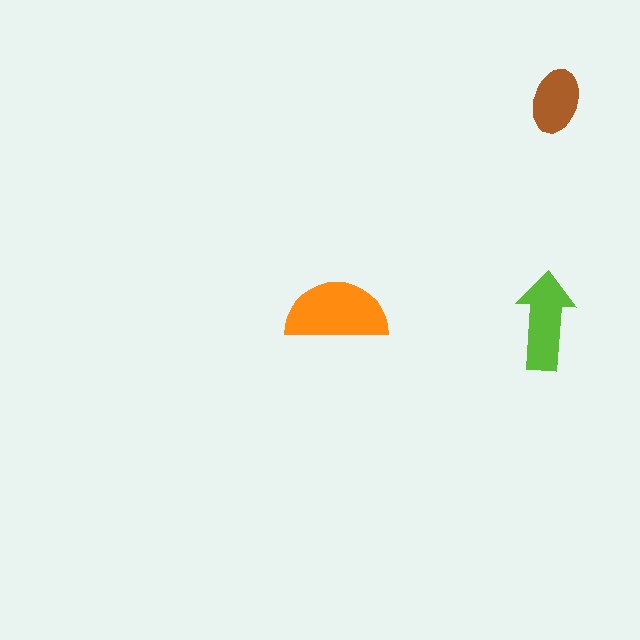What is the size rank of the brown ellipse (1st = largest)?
3rd.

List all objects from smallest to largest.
The brown ellipse, the lime arrow, the orange semicircle.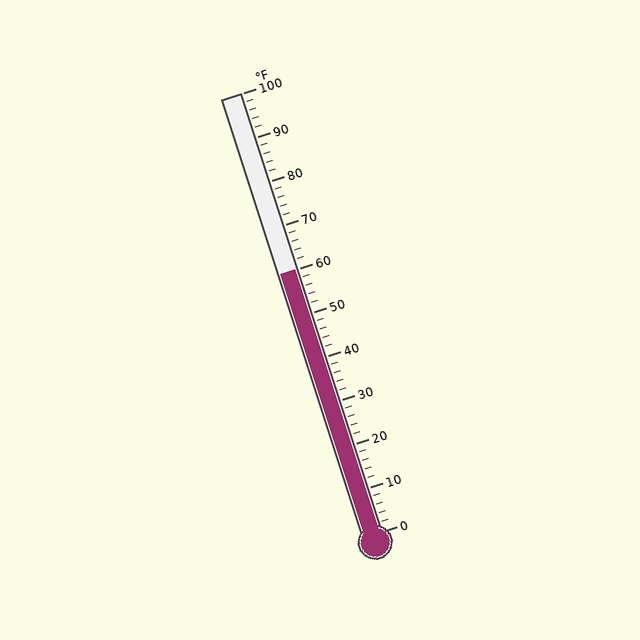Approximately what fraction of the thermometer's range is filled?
The thermometer is filled to approximately 60% of its range.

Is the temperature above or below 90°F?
The temperature is below 90°F.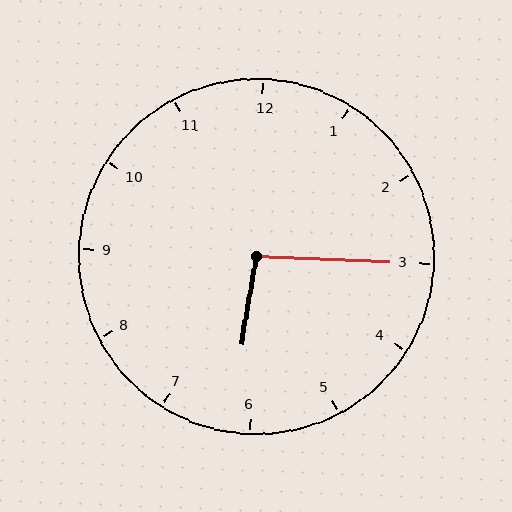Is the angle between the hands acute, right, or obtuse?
It is obtuse.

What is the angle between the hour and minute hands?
Approximately 98 degrees.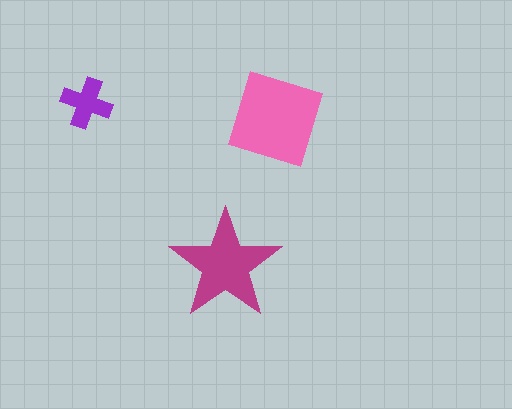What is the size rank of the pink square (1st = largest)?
1st.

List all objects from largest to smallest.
The pink square, the magenta star, the purple cross.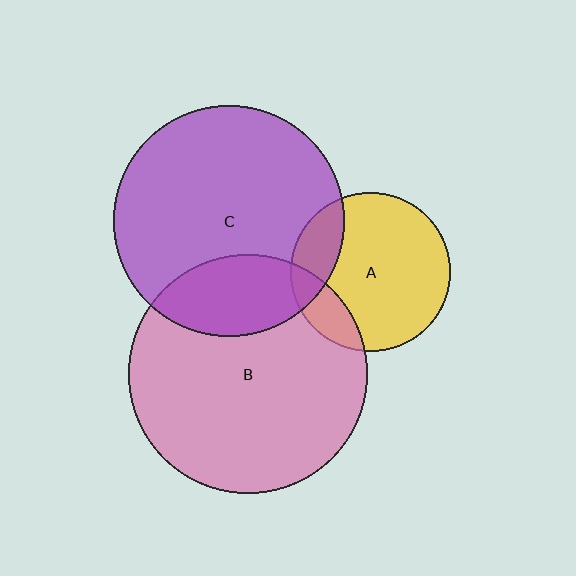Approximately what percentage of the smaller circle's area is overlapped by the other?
Approximately 20%.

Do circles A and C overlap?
Yes.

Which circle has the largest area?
Circle B (pink).